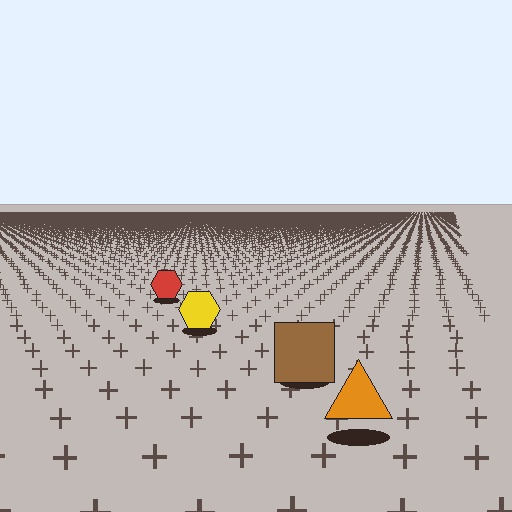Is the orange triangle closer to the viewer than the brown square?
Yes. The orange triangle is closer — you can tell from the texture gradient: the ground texture is coarser near it.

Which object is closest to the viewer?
The orange triangle is closest. The texture marks near it are larger and more spread out.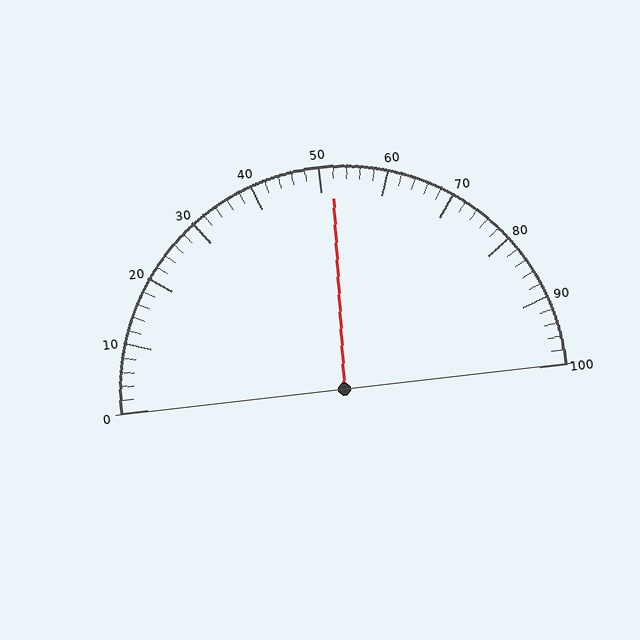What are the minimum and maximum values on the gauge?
The gauge ranges from 0 to 100.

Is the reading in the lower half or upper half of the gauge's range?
The reading is in the upper half of the range (0 to 100).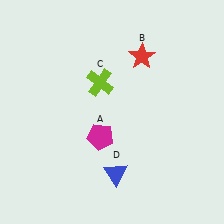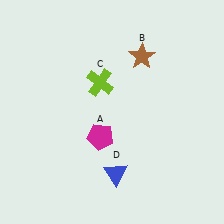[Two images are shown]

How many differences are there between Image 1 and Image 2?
There is 1 difference between the two images.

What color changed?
The star (B) changed from red in Image 1 to brown in Image 2.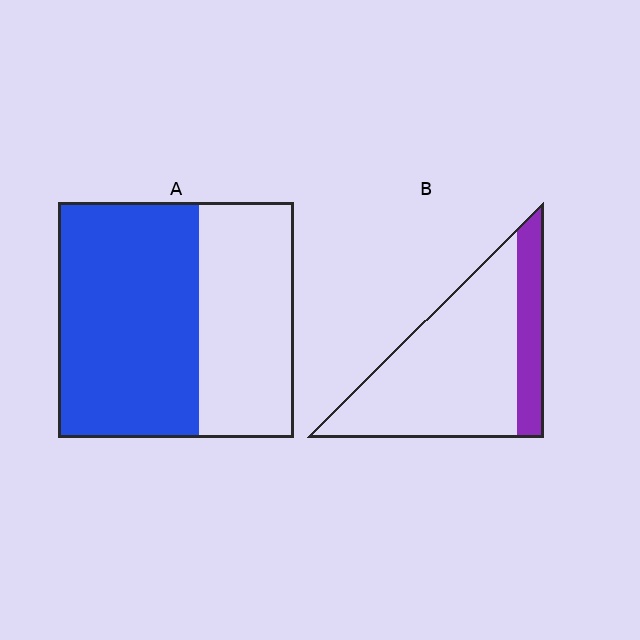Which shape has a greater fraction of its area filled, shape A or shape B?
Shape A.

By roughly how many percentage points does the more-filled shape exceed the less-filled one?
By roughly 40 percentage points (A over B).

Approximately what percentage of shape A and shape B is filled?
A is approximately 60% and B is approximately 20%.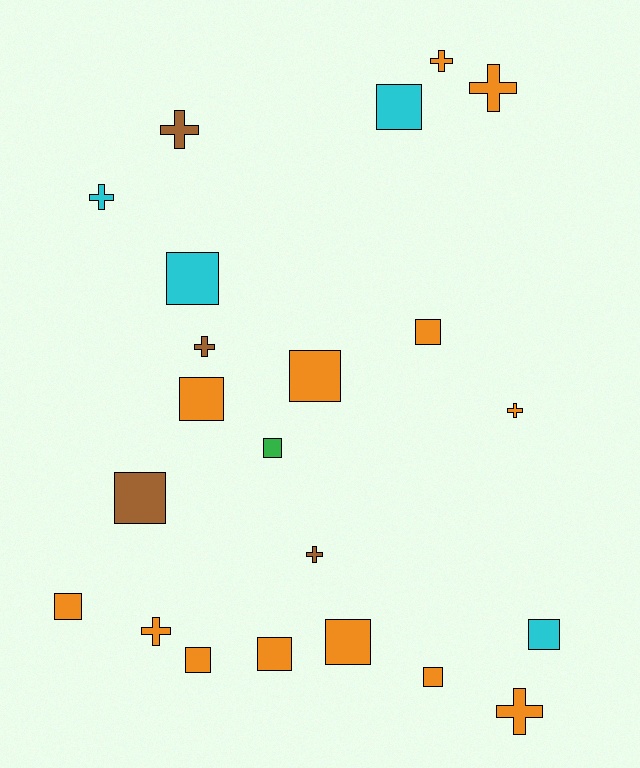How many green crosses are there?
There are no green crosses.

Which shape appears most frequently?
Square, with 13 objects.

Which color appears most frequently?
Orange, with 13 objects.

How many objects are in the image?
There are 22 objects.